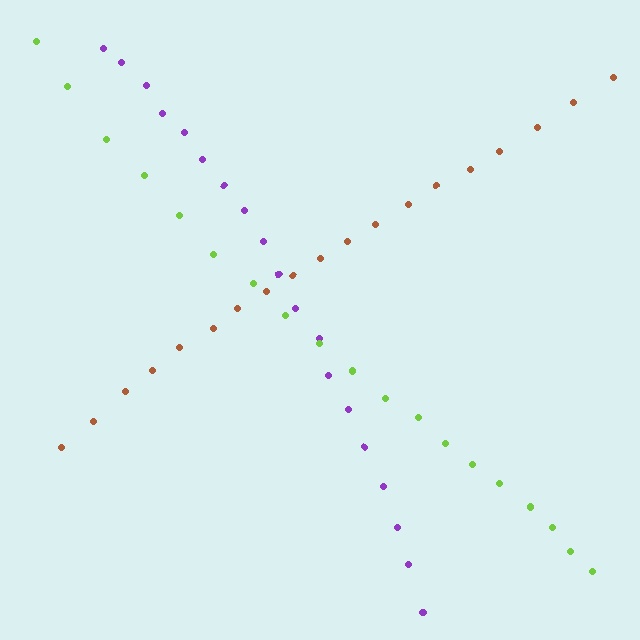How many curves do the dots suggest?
There are 3 distinct paths.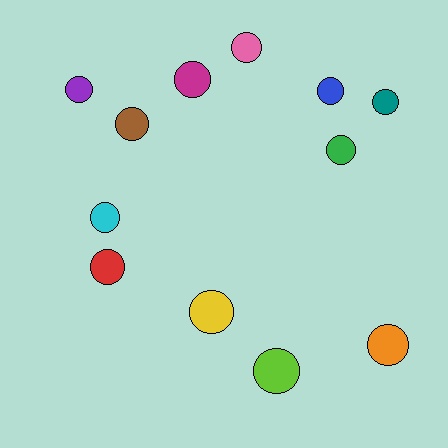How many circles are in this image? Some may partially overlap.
There are 12 circles.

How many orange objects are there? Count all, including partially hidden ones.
There is 1 orange object.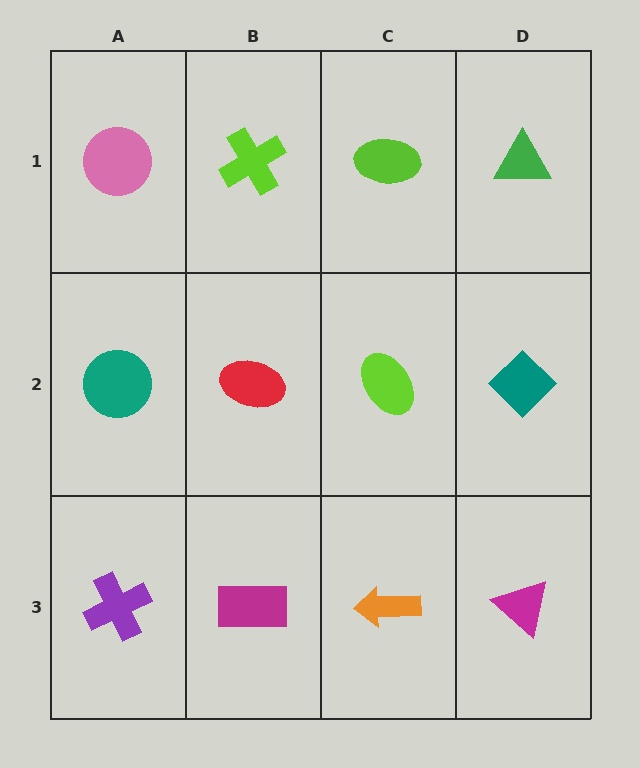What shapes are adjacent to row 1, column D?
A teal diamond (row 2, column D), a lime ellipse (row 1, column C).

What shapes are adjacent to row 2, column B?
A lime cross (row 1, column B), a magenta rectangle (row 3, column B), a teal circle (row 2, column A), a lime ellipse (row 2, column C).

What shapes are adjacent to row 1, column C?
A lime ellipse (row 2, column C), a lime cross (row 1, column B), a green triangle (row 1, column D).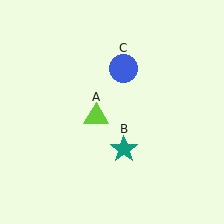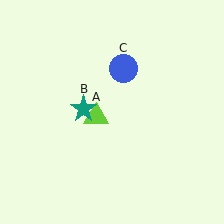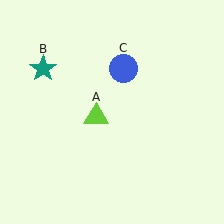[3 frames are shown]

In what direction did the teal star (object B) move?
The teal star (object B) moved up and to the left.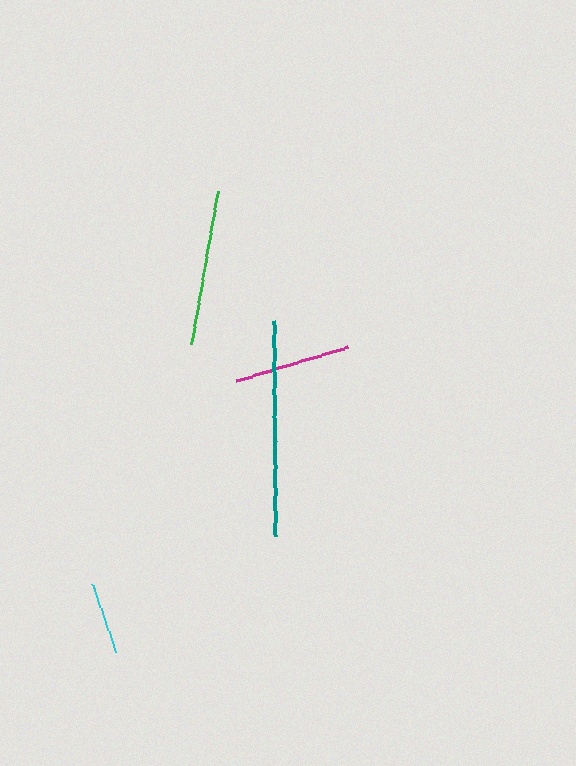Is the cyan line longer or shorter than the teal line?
The teal line is longer than the cyan line.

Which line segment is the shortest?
The cyan line is the shortest at approximately 72 pixels.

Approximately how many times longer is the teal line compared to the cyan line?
The teal line is approximately 3.0 times the length of the cyan line.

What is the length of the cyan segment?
The cyan segment is approximately 72 pixels long.